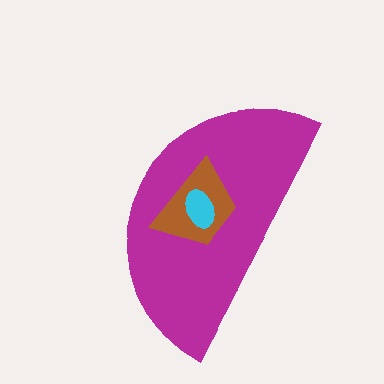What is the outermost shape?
The magenta semicircle.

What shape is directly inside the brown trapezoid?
The cyan ellipse.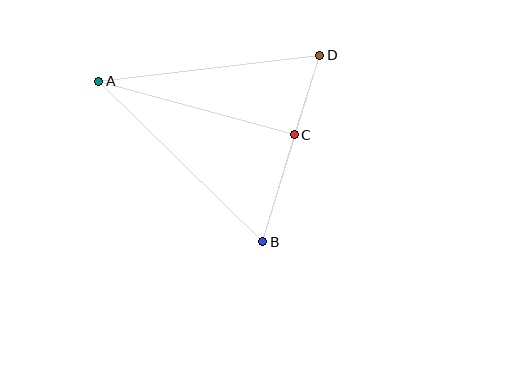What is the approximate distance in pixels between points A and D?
The distance between A and D is approximately 223 pixels.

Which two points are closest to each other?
Points C and D are closest to each other.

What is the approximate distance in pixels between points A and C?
The distance between A and C is approximately 203 pixels.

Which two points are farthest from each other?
Points A and B are farthest from each other.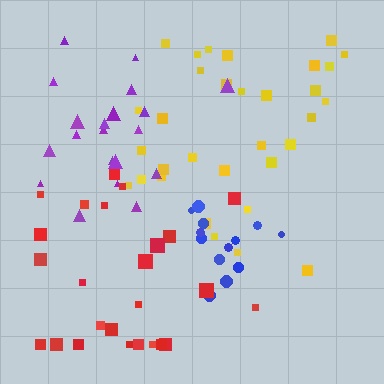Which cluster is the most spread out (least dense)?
Red.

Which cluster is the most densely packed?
Blue.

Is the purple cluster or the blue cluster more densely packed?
Blue.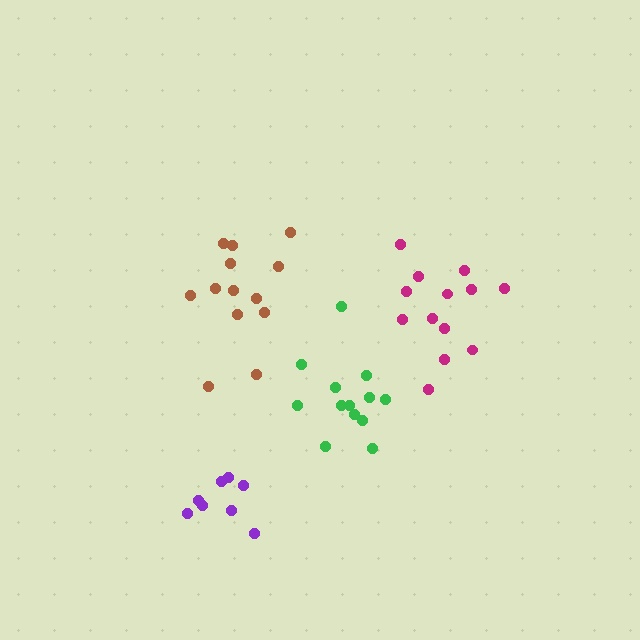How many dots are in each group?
Group 1: 13 dots, Group 2: 13 dots, Group 3: 8 dots, Group 4: 13 dots (47 total).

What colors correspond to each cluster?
The clusters are colored: brown, green, purple, magenta.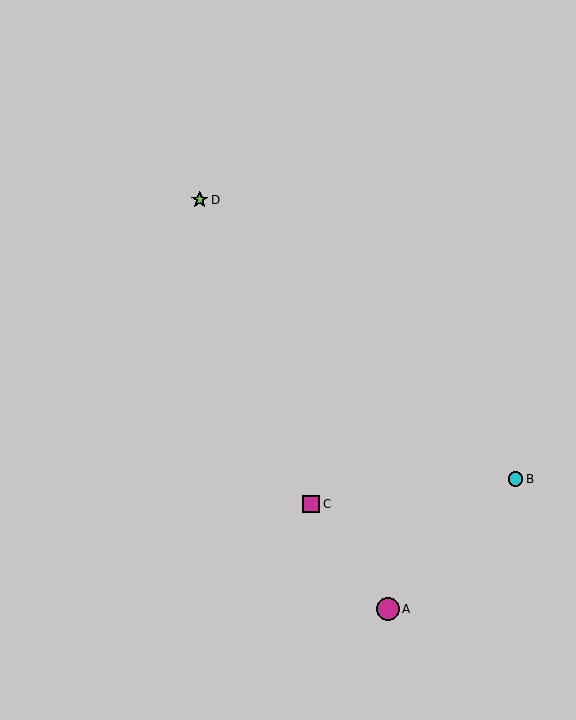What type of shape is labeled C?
Shape C is a magenta square.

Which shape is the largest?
The magenta circle (labeled A) is the largest.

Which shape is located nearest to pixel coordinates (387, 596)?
The magenta circle (labeled A) at (388, 609) is nearest to that location.